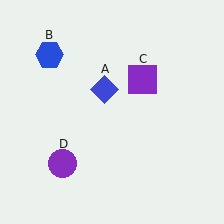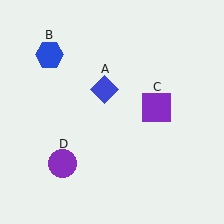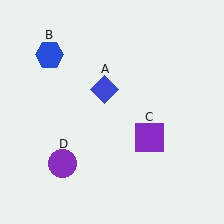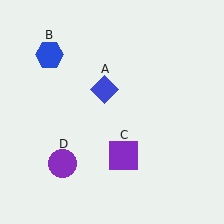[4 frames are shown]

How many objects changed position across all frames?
1 object changed position: purple square (object C).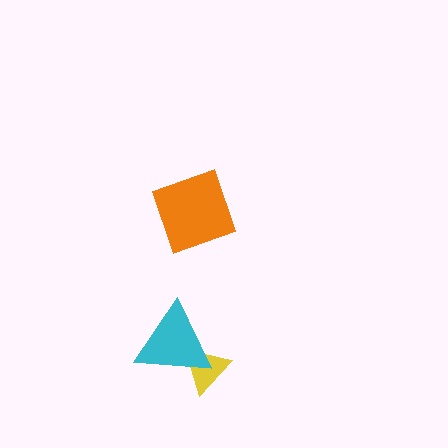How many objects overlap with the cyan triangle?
1 object overlaps with the cyan triangle.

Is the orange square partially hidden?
No, no other shape covers it.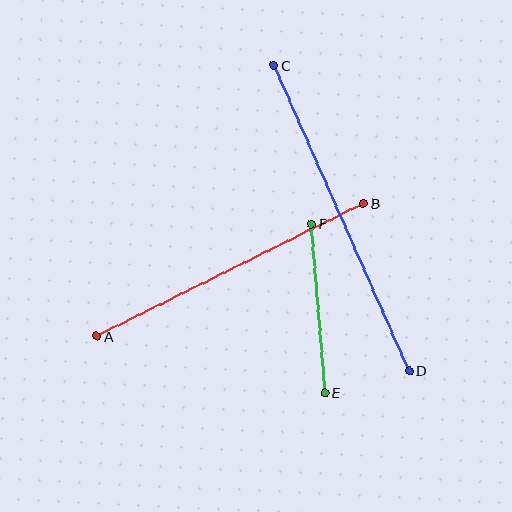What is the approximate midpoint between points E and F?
The midpoint is at approximately (318, 308) pixels.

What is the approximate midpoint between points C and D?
The midpoint is at approximately (341, 218) pixels.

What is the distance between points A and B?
The distance is approximately 298 pixels.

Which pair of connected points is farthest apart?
Points C and D are farthest apart.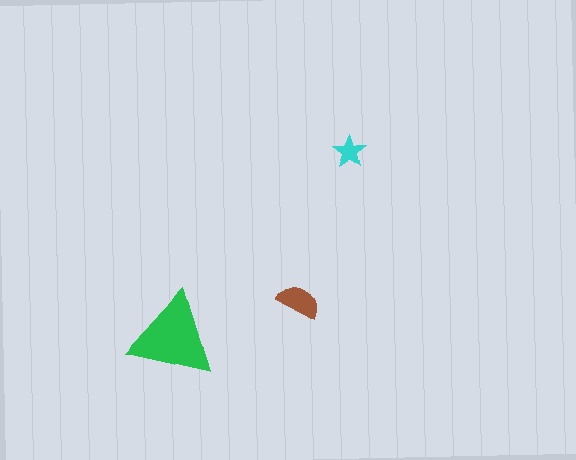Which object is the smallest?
The cyan star.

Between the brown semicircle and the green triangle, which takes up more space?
The green triangle.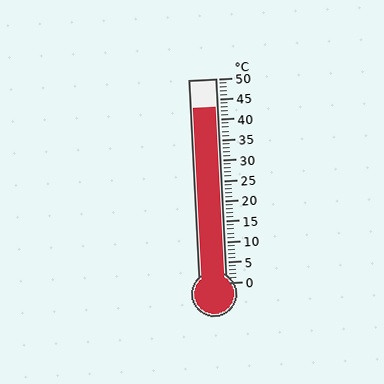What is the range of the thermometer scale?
The thermometer scale ranges from 0°C to 50°C.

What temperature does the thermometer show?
The thermometer shows approximately 43°C.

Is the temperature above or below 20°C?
The temperature is above 20°C.